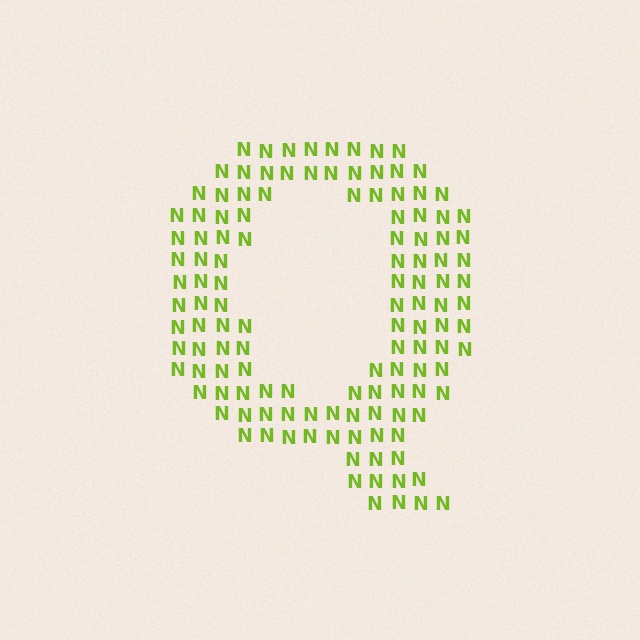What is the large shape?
The large shape is the letter Q.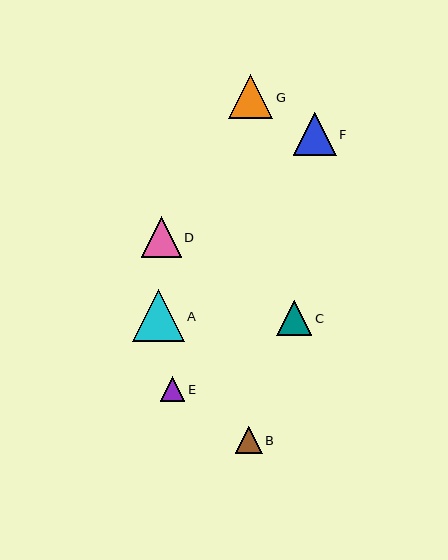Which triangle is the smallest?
Triangle E is the smallest with a size of approximately 25 pixels.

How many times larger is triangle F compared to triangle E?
Triangle F is approximately 1.7 times the size of triangle E.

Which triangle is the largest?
Triangle A is the largest with a size of approximately 52 pixels.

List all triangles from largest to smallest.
From largest to smallest: A, G, F, D, C, B, E.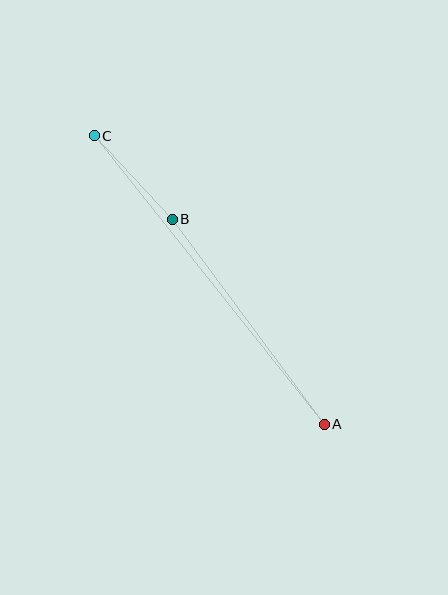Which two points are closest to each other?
Points B and C are closest to each other.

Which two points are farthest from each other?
Points A and C are farthest from each other.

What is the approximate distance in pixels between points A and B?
The distance between A and B is approximately 255 pixels.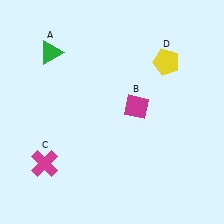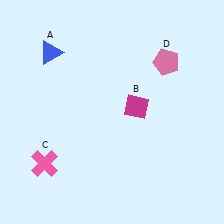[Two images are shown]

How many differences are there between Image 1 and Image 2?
There are 3 differences between the two images.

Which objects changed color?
A changed from green to blue. C changed from magenta to pink. D changed from yellow to pink.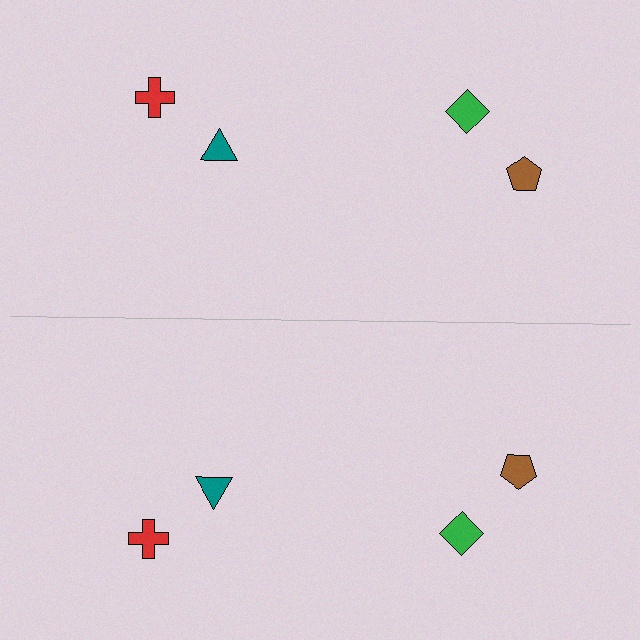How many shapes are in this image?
There are 8 shapes in this image.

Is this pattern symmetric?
Yes, this pattern has bilateral (reflection) symmetry.